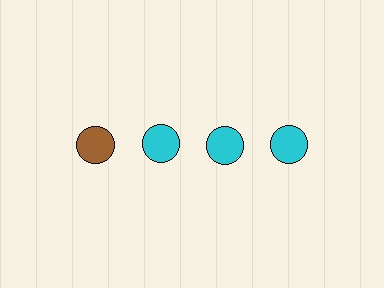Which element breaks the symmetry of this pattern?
The brown circle in the top row, leftmost column breaks the symmetry. All other shapes are cyan circles.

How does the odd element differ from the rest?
It has a different color: brown instead of cyan.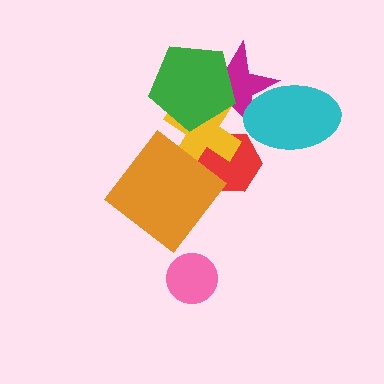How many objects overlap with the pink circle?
0 objects overlap with the pink circle.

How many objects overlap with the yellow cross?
4 objects overlap with the yellow cross.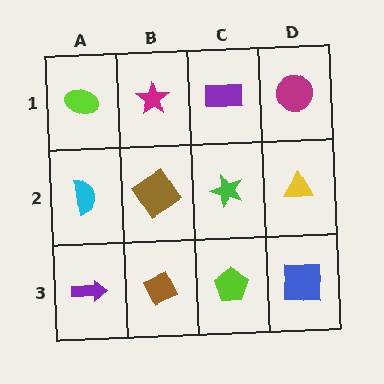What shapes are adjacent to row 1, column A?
A cyan semicircle (row 2, column A), a magenta star (row 1, column B).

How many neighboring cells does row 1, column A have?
2.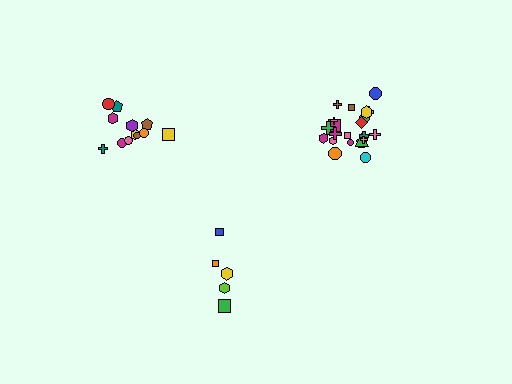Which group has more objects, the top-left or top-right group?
The top-right group.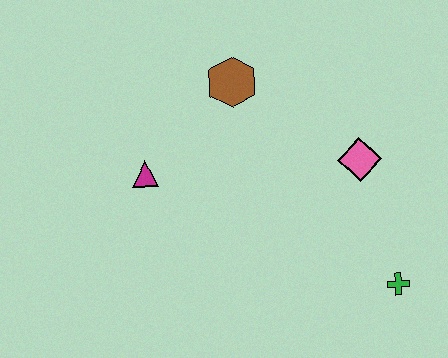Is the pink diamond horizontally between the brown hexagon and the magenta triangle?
No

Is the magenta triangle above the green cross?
Yes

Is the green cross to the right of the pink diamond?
Yes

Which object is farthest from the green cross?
The magenta triangle is farthest from the green cross.